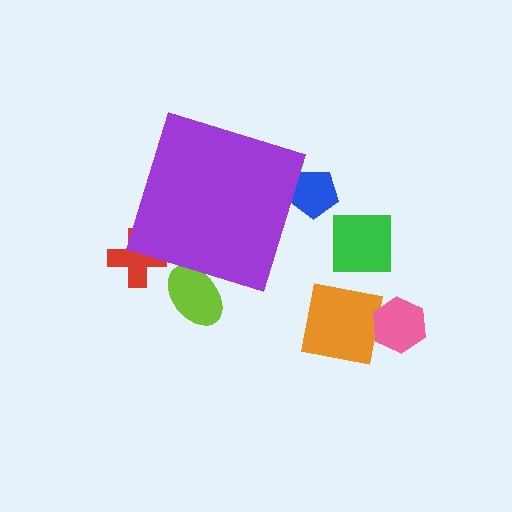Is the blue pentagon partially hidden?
Yes, the blue pentagon is partially hidden behind the purple diamond.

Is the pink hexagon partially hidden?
No, the pink hexagon is fully visible.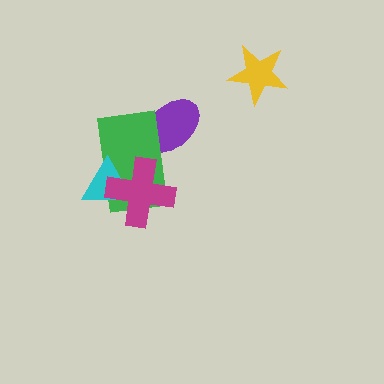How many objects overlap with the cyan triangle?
2 objects overlap with the cyan triangle.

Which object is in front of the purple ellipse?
The green rectangle is in front of the purple ellipse.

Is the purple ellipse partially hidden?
Yes, it is partially covered by another shape.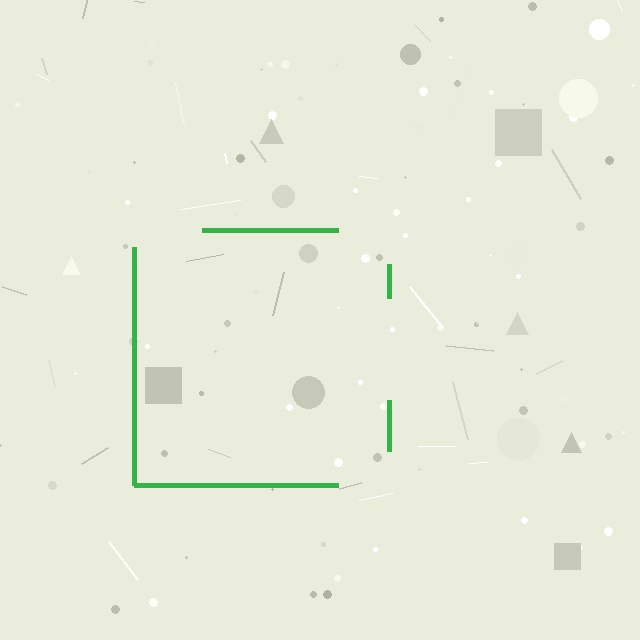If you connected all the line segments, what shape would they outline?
They would outline a square.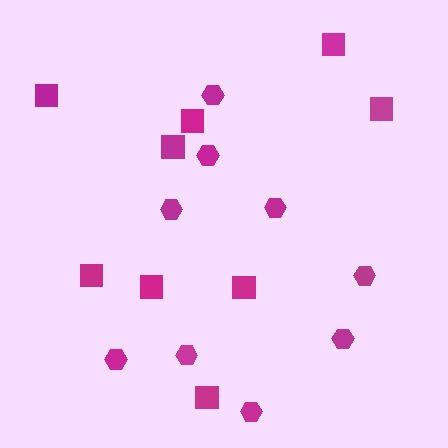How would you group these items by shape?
There are 2 groups: one group of hexagons (9) and one group of squares (9).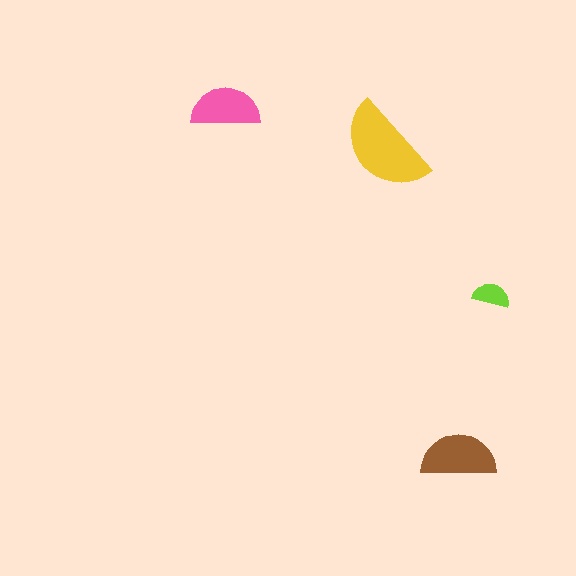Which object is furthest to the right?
The lime semicircle is rightmost.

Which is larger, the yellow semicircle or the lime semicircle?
The yellow one.